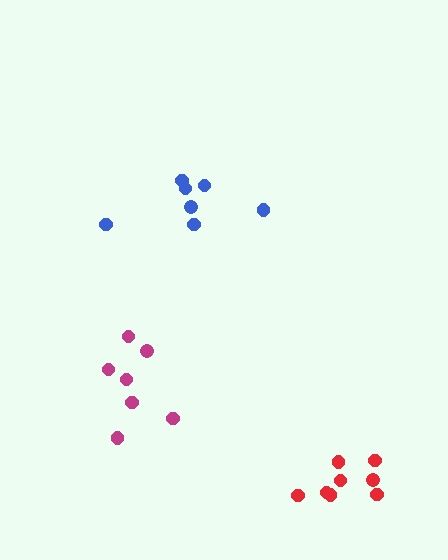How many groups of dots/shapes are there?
There are 3 groups.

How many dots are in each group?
Group 1: 7 dots, Group 2: 7 dots, Group 3: 8 dots (22 total).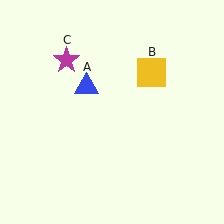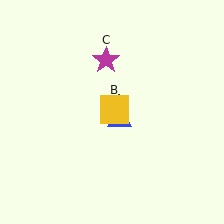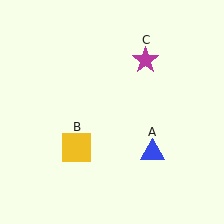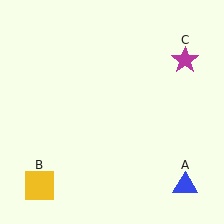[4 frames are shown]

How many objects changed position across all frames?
3 objects changed position: blue triangle (object A), yellow square (object B), magenta star (object C).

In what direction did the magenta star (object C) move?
The magenta star (object C) moved right.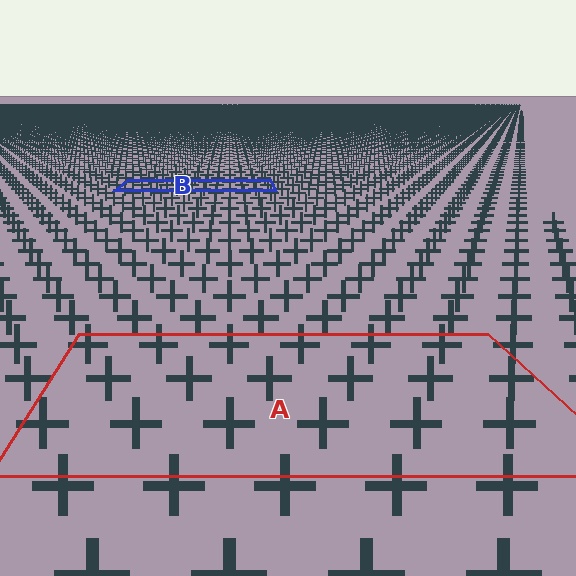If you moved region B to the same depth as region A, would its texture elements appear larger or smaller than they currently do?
They would appear larger. At a closer depth, the same texture elements are projected at a bigger on-screen size.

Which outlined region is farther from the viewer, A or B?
Region B is farther from the viewer — the texture elements inside it appear smaller and more densely packed.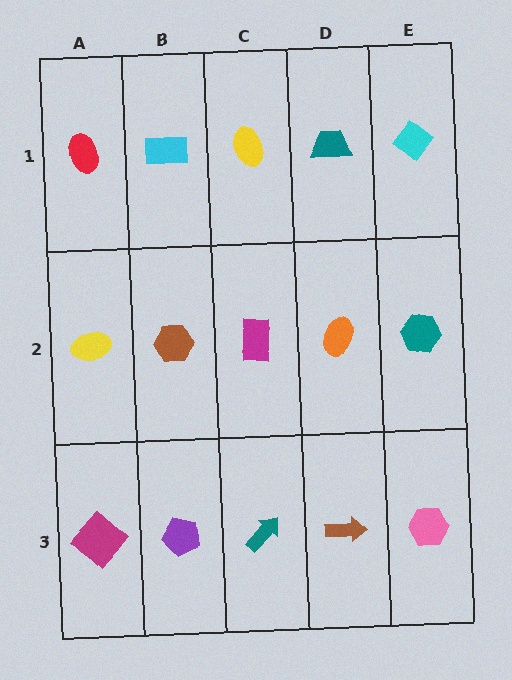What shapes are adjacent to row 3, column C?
A magenta rectangle (row 2, column C), a purple pentagon (row 3, column B), a brown arrow (row 3, column D).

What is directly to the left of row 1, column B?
A red ellipse.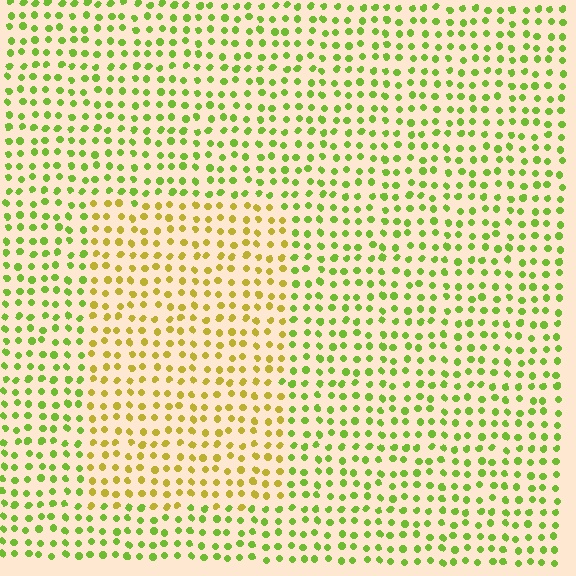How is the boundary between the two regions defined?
The boundary is defined purely by a slight shift in hue (about 39 degrees). Spacing, size, and orientation are identical on both sides.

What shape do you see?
I see a rectangle.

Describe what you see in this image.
The image is filled with small lime elements in a uniform arrangement. A rectangle-shaped region is visible where the elements are tinted to a slightly different hue, forming a subtle color boundary.